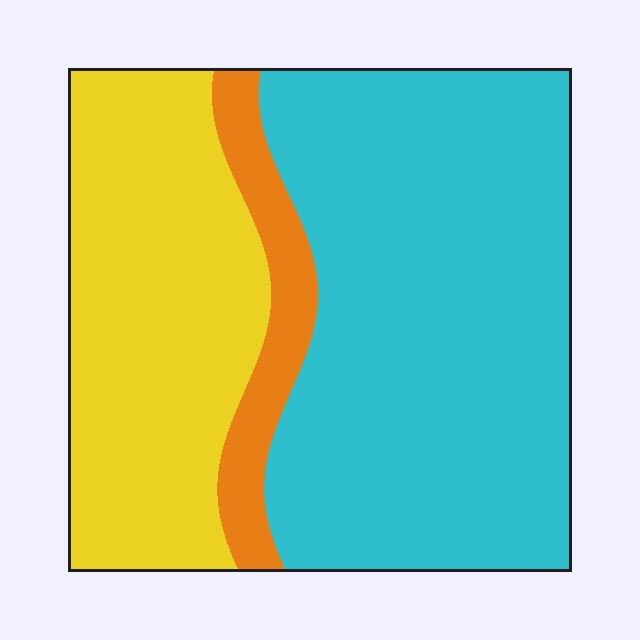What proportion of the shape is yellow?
Yellow takes up about one third (1/3) of the shape.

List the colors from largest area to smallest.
From largest to smallest: cyan, yellow, orange.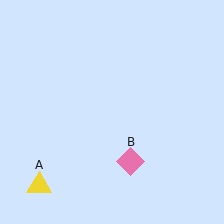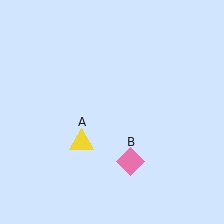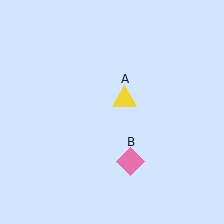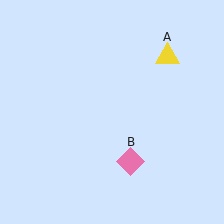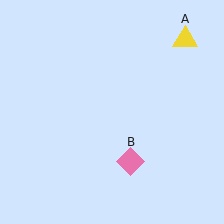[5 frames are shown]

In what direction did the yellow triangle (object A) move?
The yellow triangle (object A) moved up and to the right.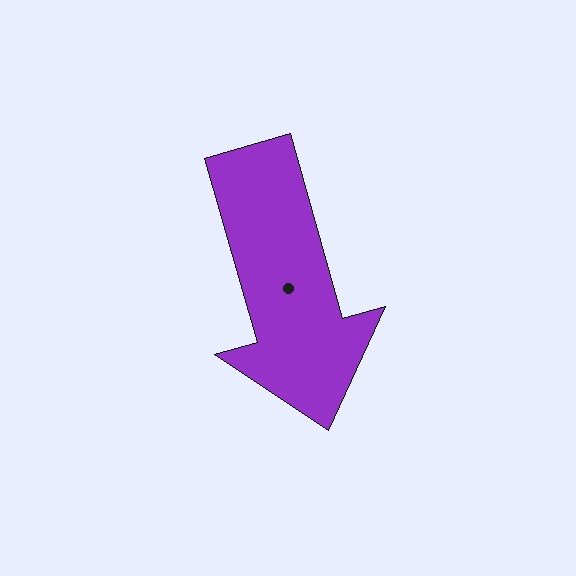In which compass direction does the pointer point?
South.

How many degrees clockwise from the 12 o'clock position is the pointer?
Approximately 164 degrees.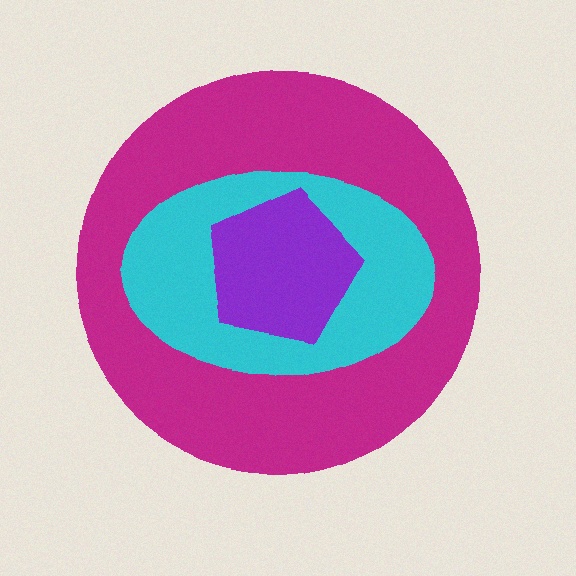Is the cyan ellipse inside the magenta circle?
Yes.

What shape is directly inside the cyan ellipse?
The purple pentagon.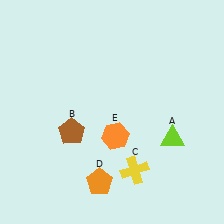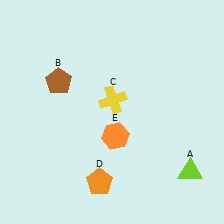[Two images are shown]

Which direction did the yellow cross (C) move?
The yellow cross (C) moved up.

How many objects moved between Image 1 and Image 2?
3 objects moved between the two images.